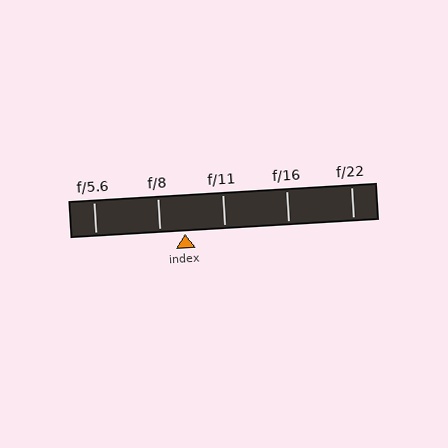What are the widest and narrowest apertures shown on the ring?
The widest aperture shown is f/5.6 and the narrowest is f/22.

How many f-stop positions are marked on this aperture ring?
There are 5 f-stop positions marked.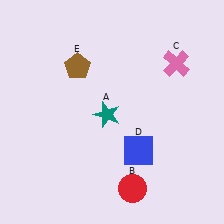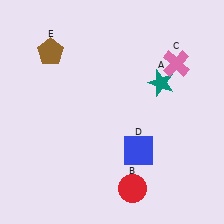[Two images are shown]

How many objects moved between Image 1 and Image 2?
2 objects moved between the two images.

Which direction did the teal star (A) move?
The teal star (A) moved right.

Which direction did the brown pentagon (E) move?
The brown pentagon (E) moved left.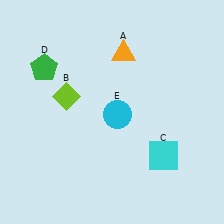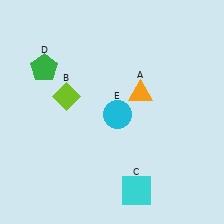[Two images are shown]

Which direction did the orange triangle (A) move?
The orange triangle (A) moved down.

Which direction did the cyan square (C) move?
The cyan square (C) moved down.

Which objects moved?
The objects that moved are: the orange triangle (A), the cyan square (C).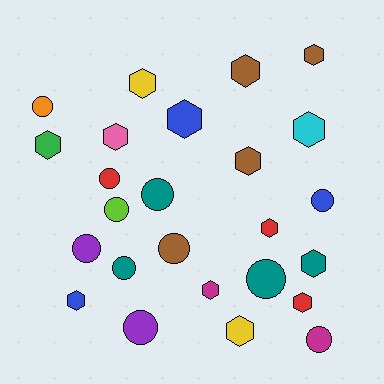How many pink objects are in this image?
There is 1 pink object.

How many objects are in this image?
There are 25 objects.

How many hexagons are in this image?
There are 14 hexagons.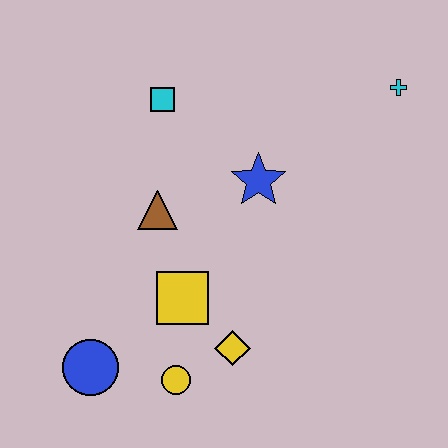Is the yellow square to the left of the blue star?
Yes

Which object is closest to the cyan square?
The brown triangle is closest to the cyan square.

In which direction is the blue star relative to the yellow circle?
The blue star is above the yellow circle.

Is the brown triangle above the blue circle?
Yes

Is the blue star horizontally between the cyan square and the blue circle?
No